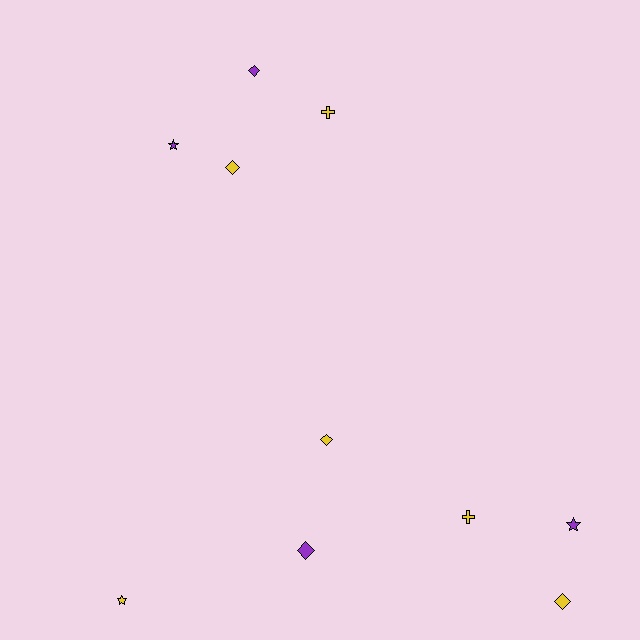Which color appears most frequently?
Yellow, with 6 objects.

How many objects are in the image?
There are 10 objects.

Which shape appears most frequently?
Diamond, with 5 objects.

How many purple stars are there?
There are 2 purple stars.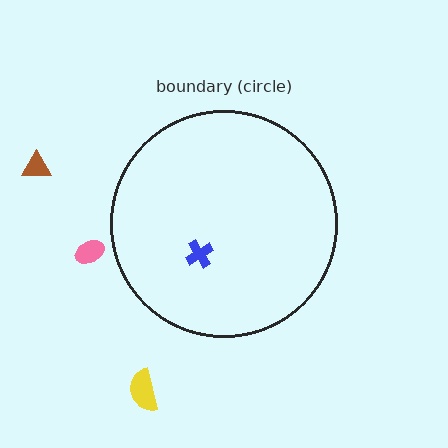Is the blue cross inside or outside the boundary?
Inside.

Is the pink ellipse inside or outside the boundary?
Outside.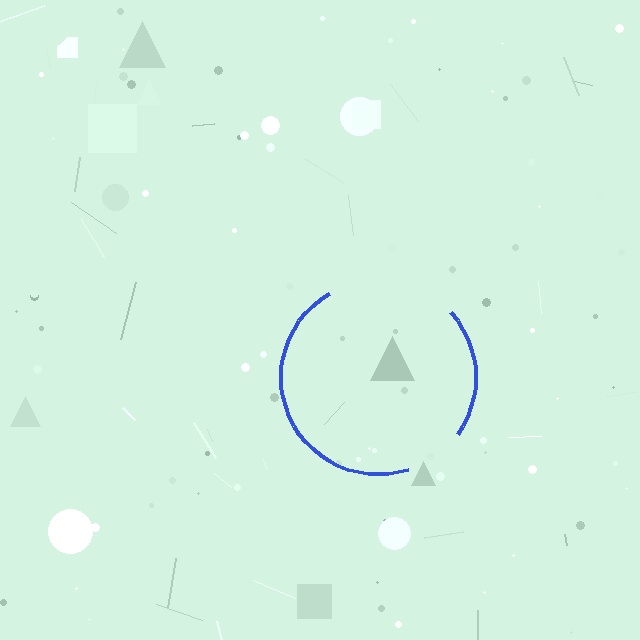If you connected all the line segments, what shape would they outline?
They would outline a circle.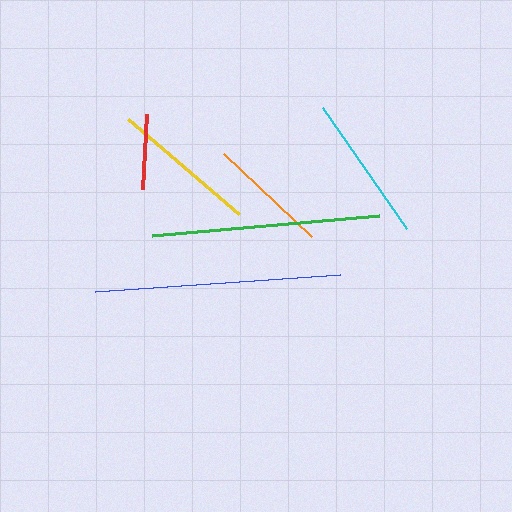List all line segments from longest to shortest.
From longest to shortest: blue, green, cyan, yellow, orange, red.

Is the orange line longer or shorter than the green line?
The green line is longer than the orange line.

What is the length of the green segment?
The green segment is approximately 228 pixels long.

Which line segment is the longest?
The blue line is the longest at approximately 245 pixels.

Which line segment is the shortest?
The red line is the shortest at approximately 76 pixels.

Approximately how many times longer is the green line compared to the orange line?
The green line is approximately 1.9 times the length of the orange line.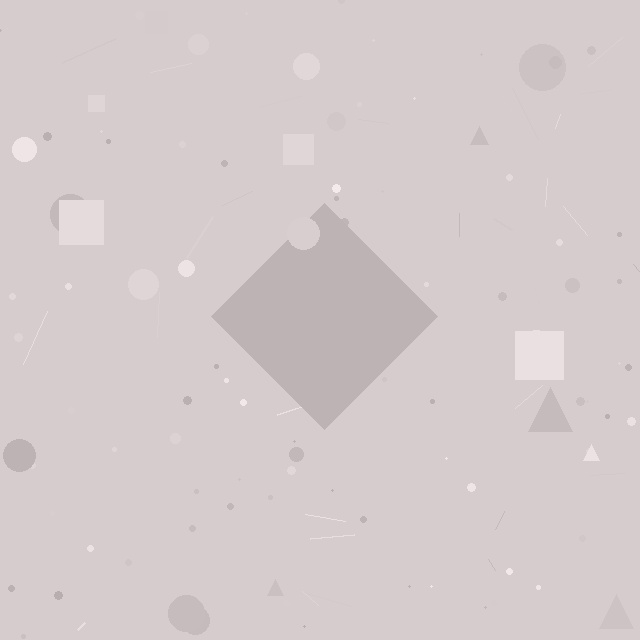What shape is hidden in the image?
A diamond is hidden in the image.